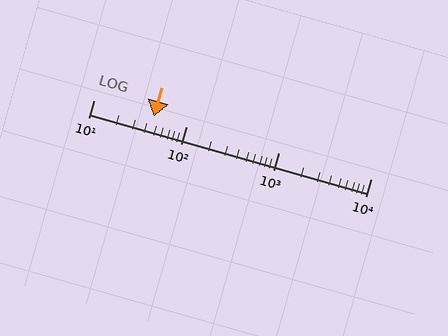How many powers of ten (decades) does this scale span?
The scale spans 3 decades, from 10 to 10000.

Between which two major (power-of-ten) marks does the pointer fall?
The pointer is between 10 and 100.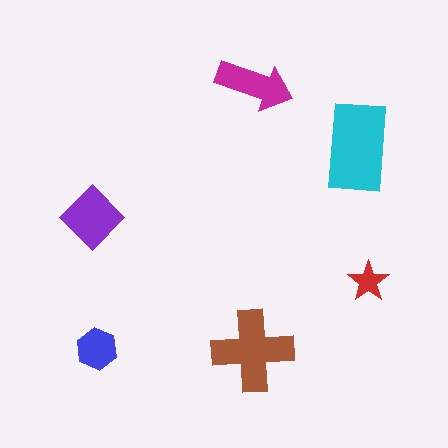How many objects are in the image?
There are 6 objects in the image.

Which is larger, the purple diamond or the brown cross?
The brown cross.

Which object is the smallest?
The red star.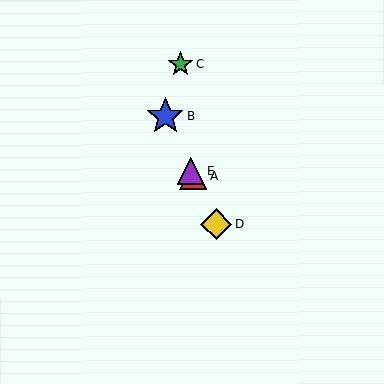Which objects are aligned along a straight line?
Objects A, B, D, E are aligned along a straight line.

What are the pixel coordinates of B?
Object B is at (165, 117).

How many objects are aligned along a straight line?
4 objects (A, B, D, E) are aligned along a straight line.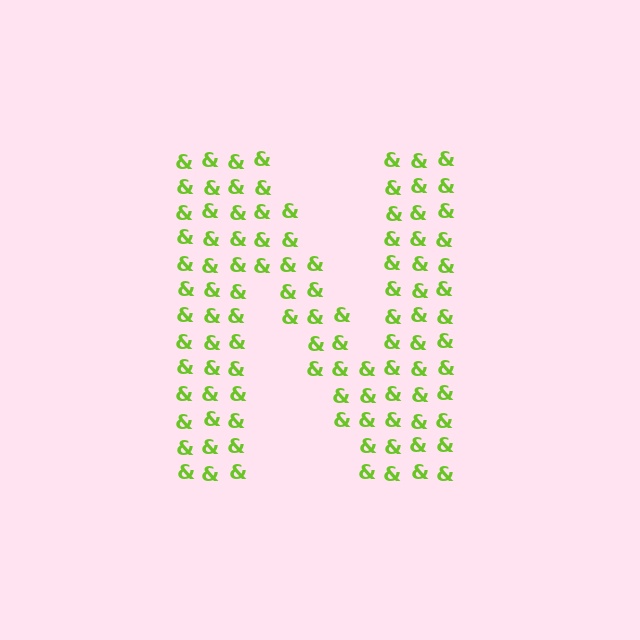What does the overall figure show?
The overall figure shows the letter N.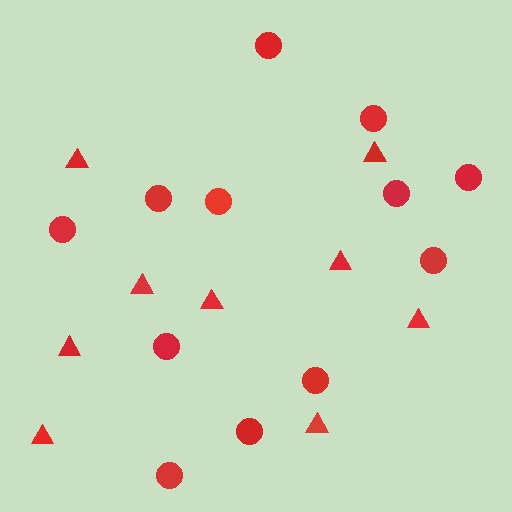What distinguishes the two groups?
There are 2 groups: one group of circles (12) and one group of triangles (9).